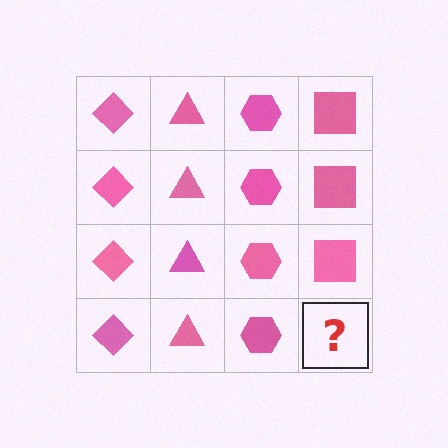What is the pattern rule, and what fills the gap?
The rule is that each column has a consistent shape. The gap should be filled with a pink square.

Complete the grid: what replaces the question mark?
The question mark should be replaced with a pink square.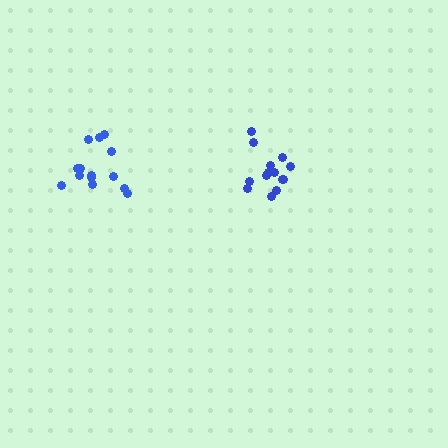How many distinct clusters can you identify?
There are 2 distinct clusters.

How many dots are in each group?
Group 1: 14 dots, Group 2: 14 dots (28 total).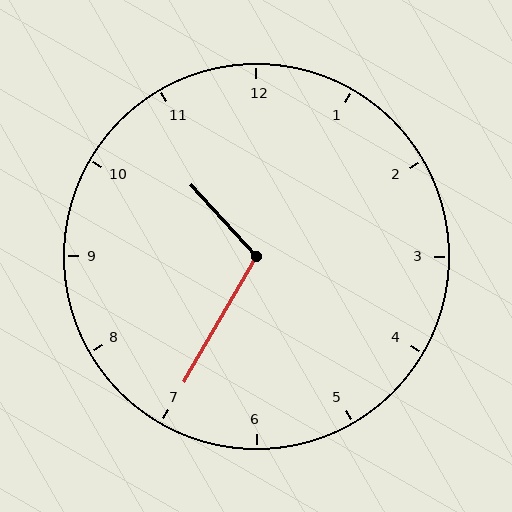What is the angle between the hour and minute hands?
Approximately 108 degrees.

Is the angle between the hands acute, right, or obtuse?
It is obtuse.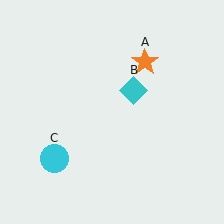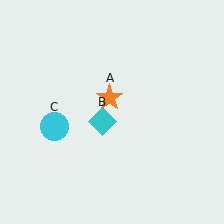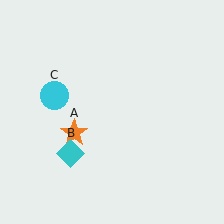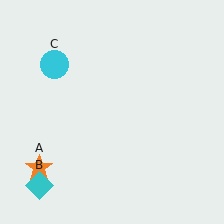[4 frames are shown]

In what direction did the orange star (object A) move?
The orange star (object A) moved down and to the left.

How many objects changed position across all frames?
3 objects changed position: orange star (object A), cyan diamond (object B), cyan circle (object C).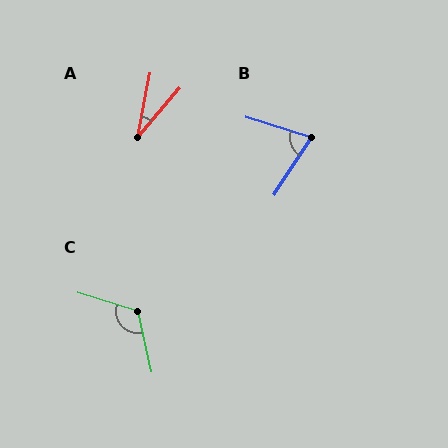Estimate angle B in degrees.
Approximately 74 degrees.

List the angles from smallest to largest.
A (29°), B (74°), C (119°).